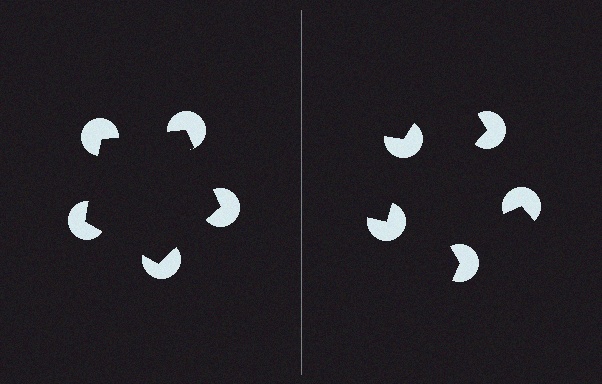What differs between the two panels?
The pac-man discs are positioned identically on both sides; only the wedge orientations differ. On the left they align to a pentagon; on the right they are misaligned.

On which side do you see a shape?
An illusory pentagon appears on the left side. On the right side the wedge cuts are rotated, so no coherent shape forms.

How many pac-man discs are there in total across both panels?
10 — 5 on each side.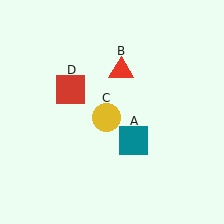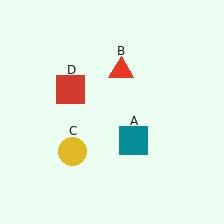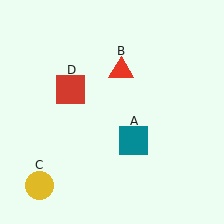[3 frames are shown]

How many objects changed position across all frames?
1 object changed position: yellow circle (object C).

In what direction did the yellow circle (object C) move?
The yellow circle (object C) moved down and to the left.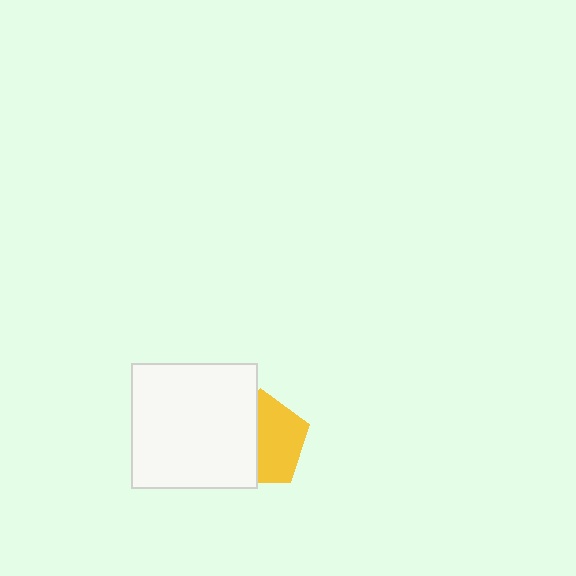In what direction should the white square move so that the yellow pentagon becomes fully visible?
The white square should move left. That is the shortest direction to clear the overlap and leave the yellow pentagon fully visible.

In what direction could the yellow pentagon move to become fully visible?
The yellow pentagon could move right. That would shift it out from behind the white square entirely.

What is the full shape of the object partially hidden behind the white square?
The partially hidden object is a yellow pentagon.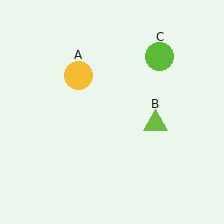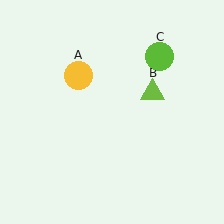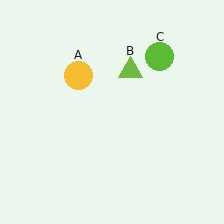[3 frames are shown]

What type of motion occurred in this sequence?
The lime triangle (object B) rotated counterclockwise around the center of the scene.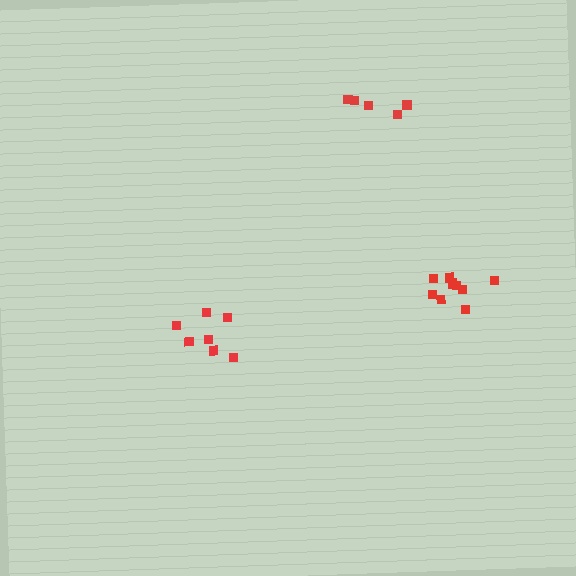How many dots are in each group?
Group 1: 9 dots, Group 2: 7 dots, Group 3: 5 dots (21 total).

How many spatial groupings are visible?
There are 3 spatial groupings.